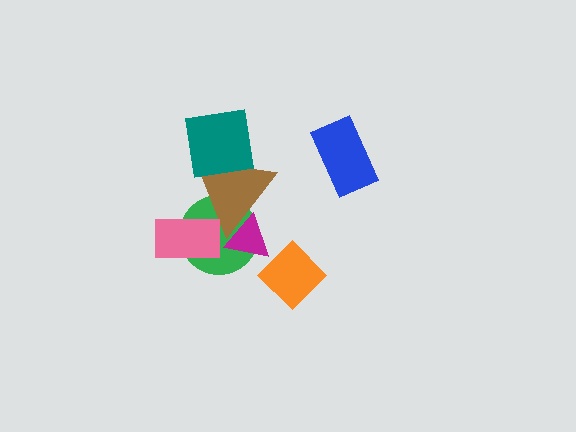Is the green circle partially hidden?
Yes, it is partially covered by another shape.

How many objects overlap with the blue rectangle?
0 objects overlap with the blue rectangle.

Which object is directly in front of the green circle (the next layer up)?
The brown triangle is directly in front of the green circle.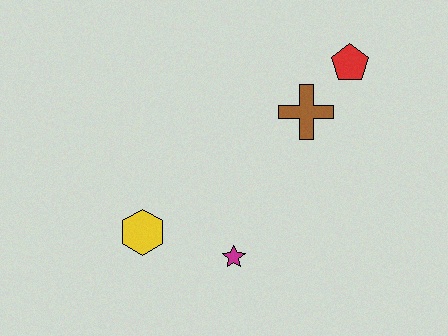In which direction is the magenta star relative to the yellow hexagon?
The magenta star is to the right of the yellow hexagon.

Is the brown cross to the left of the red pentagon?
Yes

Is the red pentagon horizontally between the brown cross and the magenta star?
No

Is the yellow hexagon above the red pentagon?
No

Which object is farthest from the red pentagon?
The yellow hexagon is farthest from the red pentagon.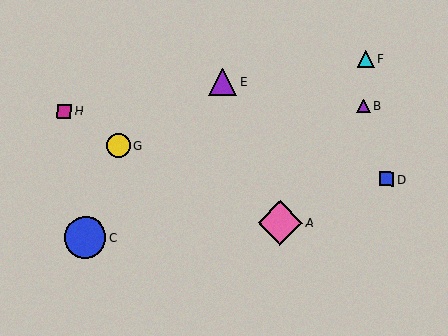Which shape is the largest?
The pink diamond (labeled A) is the largest.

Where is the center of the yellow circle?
The center of the yellow circle is at (118, 146).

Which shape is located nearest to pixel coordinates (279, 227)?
The pink diamond (labeled A) at (280, 223) is nearest to that location.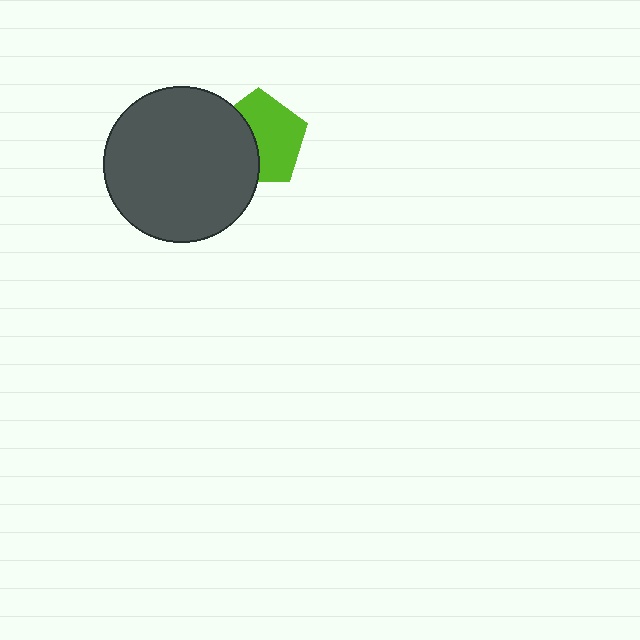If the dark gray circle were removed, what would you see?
You would see the complete lime pentagon.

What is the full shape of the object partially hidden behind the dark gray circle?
The partially hidden object is a lime pentagon.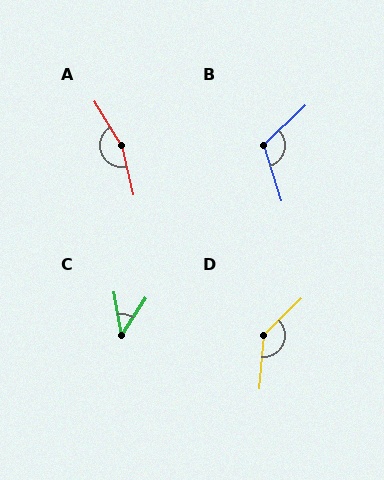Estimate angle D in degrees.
Approximately 138 degrees.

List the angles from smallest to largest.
C (43°), B (116°), D (138°), A (161°).